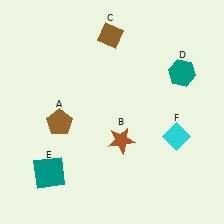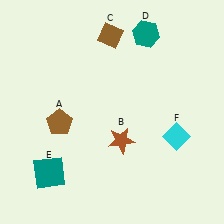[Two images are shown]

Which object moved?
The teal hexagon (D) moved up.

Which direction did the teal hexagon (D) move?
The teal hexagon (D) moved up.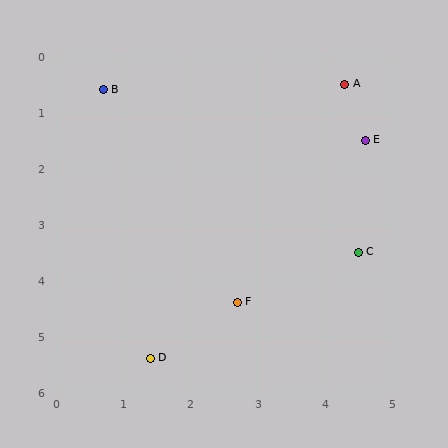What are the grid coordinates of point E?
Point E is at approximately (4.6, 1.5).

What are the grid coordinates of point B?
Point B is at approximately (0.7, 0.6).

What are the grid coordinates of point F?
Point F is at approximately (2.7, 4.4).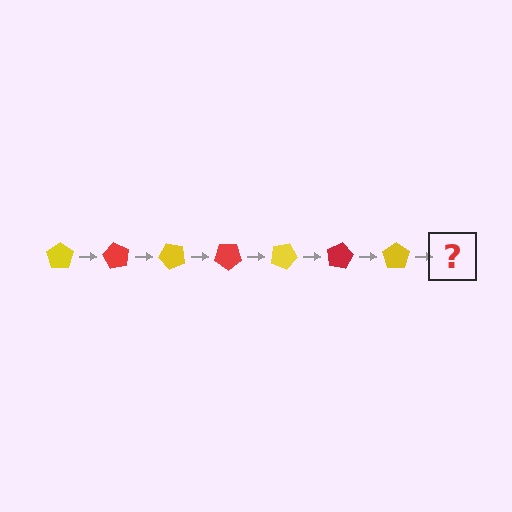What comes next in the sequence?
The next element should be a red pentagon, rotated 420 degrees from the start.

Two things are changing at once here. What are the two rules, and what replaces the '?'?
The two rules are that it rotates 60 degrees each step and the color cycles through yellow and red. The '?' should be a red pentagon, rotated 420 degrees from the start.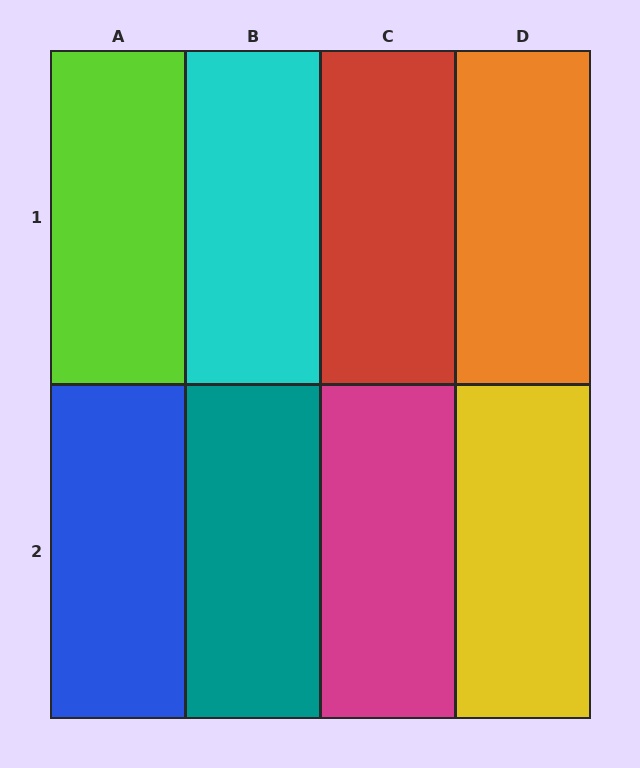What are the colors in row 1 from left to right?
Lime, cyan, red, orange.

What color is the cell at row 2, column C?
Magenta.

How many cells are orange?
1 cell is orange.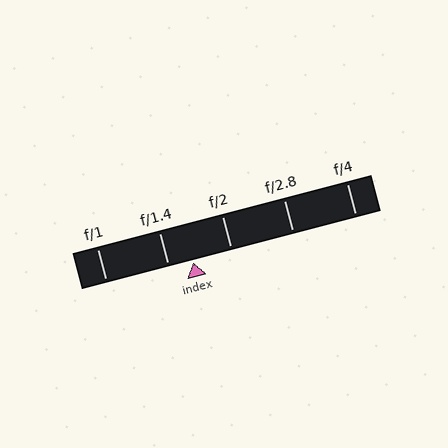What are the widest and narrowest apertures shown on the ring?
The widest aperture shown is f/1 and the narrowest is f/4.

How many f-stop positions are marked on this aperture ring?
There are 5 f-stop positions marked.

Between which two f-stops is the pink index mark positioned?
The index mark is between f/1.4 and f/2.